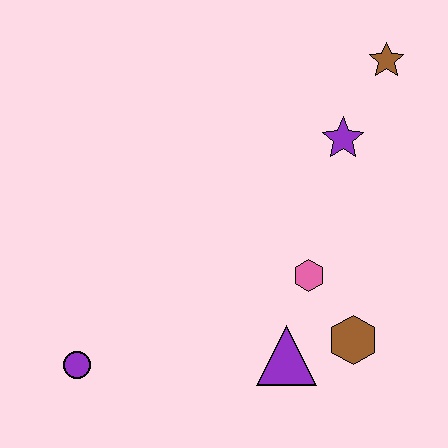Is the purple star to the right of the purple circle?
Yes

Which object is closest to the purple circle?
The purple triangle is closest to the purple circle.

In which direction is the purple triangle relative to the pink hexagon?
The purple triangle is below the pink hexagon.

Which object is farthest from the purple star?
The purple circle is farthest from the purple star.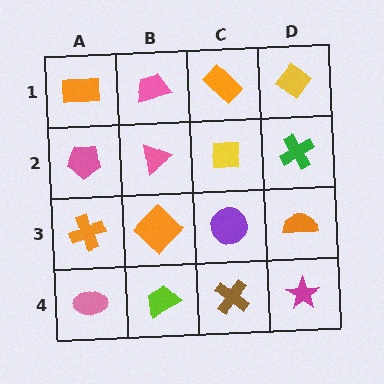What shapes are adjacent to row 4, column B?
An orange diamond (row 3, column B), a pink ellipse (row 4, column A), a brown cross (row 4, column C).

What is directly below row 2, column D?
An orange semicircle.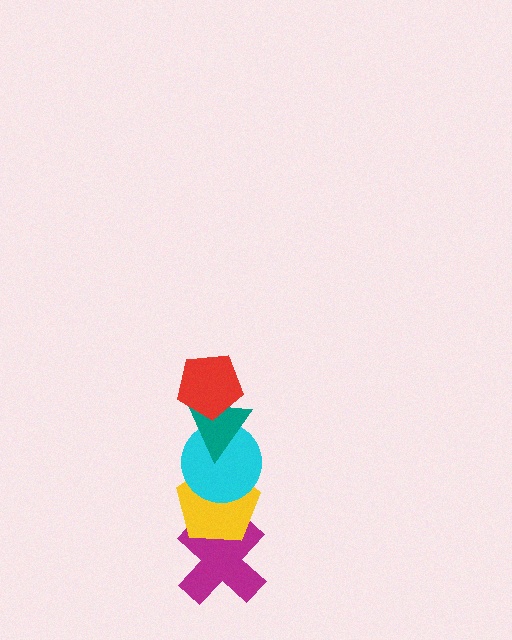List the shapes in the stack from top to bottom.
From top to bottom: the red pentagon, the teal triangle, the cyan circle, the yellow pentagon, the magenta cross.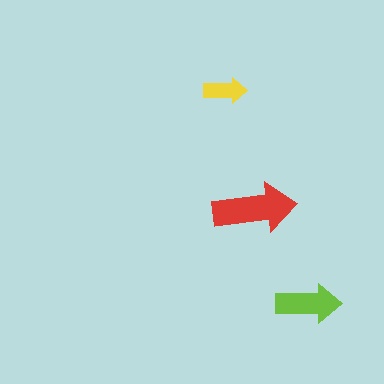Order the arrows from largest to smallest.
the red one, the lime one, the yellow one.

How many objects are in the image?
There are 3 objects in the image.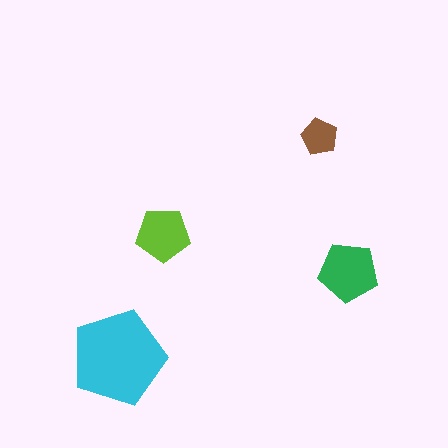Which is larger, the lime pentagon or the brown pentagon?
The lime one.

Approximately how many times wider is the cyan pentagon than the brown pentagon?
About 2.5 times wider.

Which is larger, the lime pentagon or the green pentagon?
The green one.